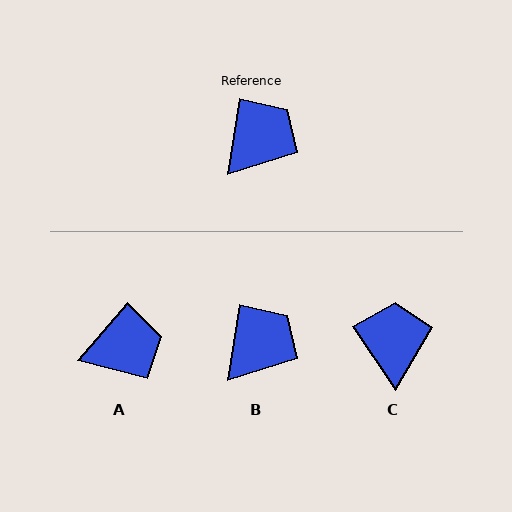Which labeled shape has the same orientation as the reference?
B.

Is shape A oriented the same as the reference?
No, it is off by about 31 degrees.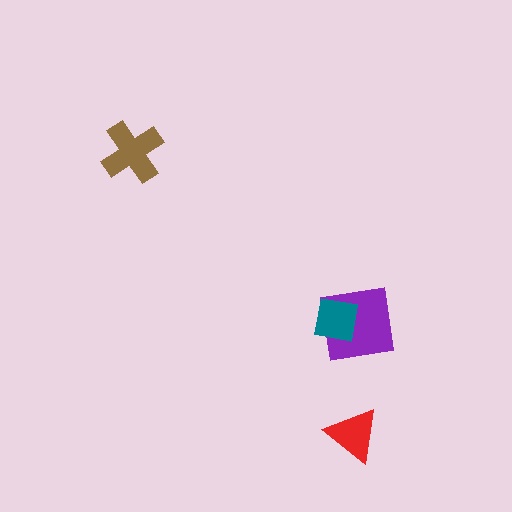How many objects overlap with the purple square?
1 object overlaps with the purple square.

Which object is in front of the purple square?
The teal square is in front of the purple square.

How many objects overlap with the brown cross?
0 objects overlap with the brown cross.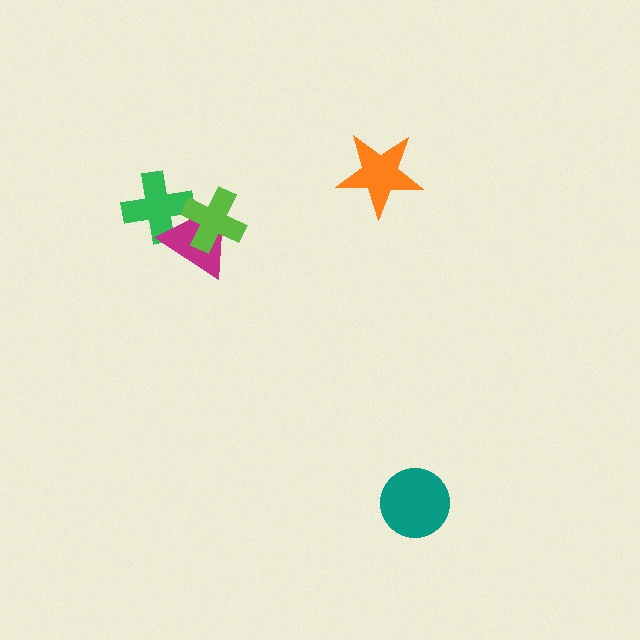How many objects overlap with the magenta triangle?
2 objects overlap with the magenta triangle.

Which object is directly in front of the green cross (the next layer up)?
The magenta triangle is directly in front of the green cross.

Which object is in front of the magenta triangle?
The lime cross is in front of the magenta triangle.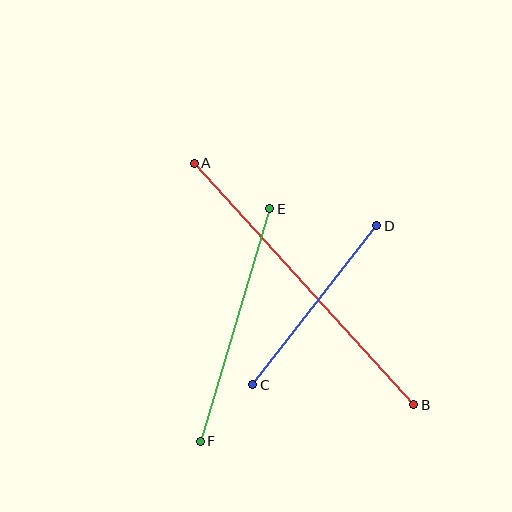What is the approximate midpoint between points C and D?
The midpoint is at approximately (315, 305) pixels.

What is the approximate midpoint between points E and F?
The midpoint is at approximately (235, 325) pixels.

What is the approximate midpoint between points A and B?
The midpoint is at approximately (304, 284) pixels.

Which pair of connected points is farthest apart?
Points A and B are farthest apart.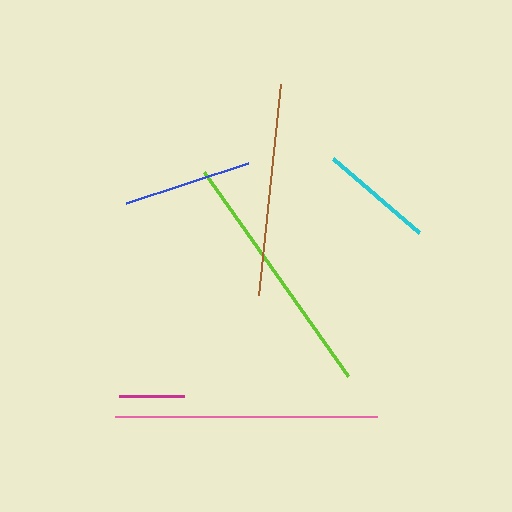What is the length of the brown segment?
The brown segment is approximately 213 pixels long.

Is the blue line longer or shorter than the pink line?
The pink line is longer than the blue line.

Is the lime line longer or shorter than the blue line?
The lime line is longer than the blue line.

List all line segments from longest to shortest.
From longest to shortest: pink, lime, brown, blue, cyan, magenta.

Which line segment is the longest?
The pink line is the longest at approximately 262 pixels.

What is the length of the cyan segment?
The cyan segment is approximately 113 pixels long.